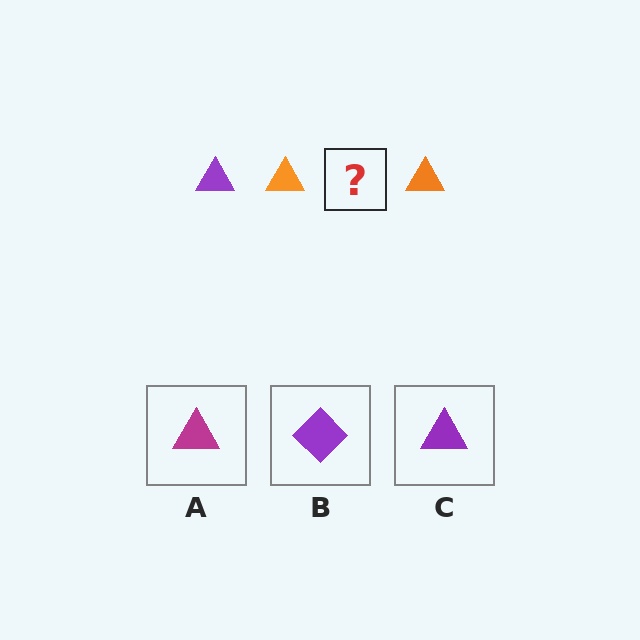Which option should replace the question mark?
Option C.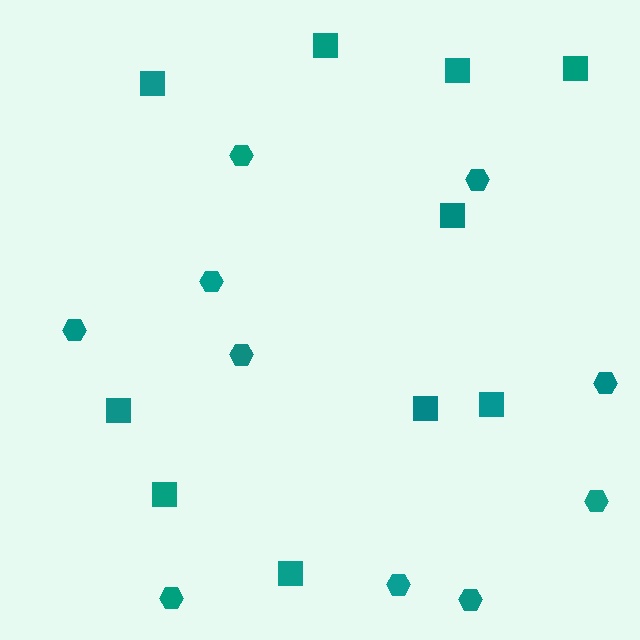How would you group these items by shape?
There are 2 groups: one group of squares (10) and one group of hexagons (10).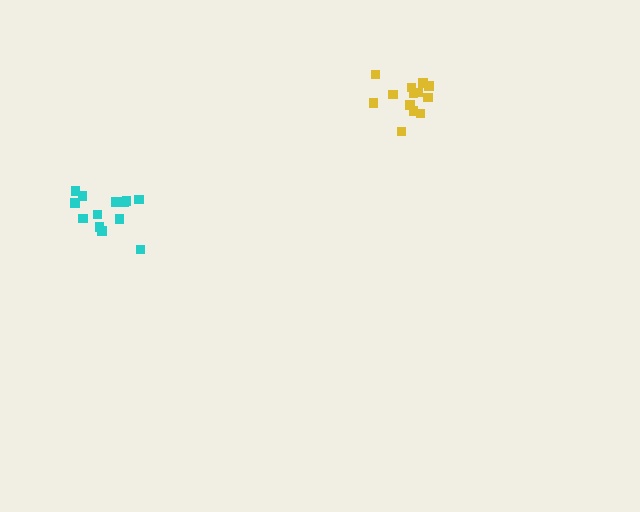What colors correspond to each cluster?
The clusters are colored: cyan, yellow.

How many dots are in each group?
Group 1: 13 dots, Group 2: 13 dots (26 total).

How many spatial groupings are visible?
There are 2 spatial groupings.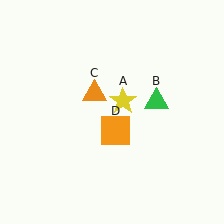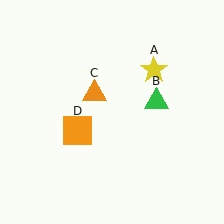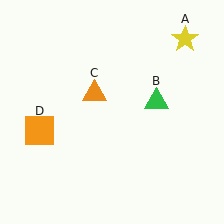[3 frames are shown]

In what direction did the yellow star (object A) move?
The yellow star (object A) moved up and to the right.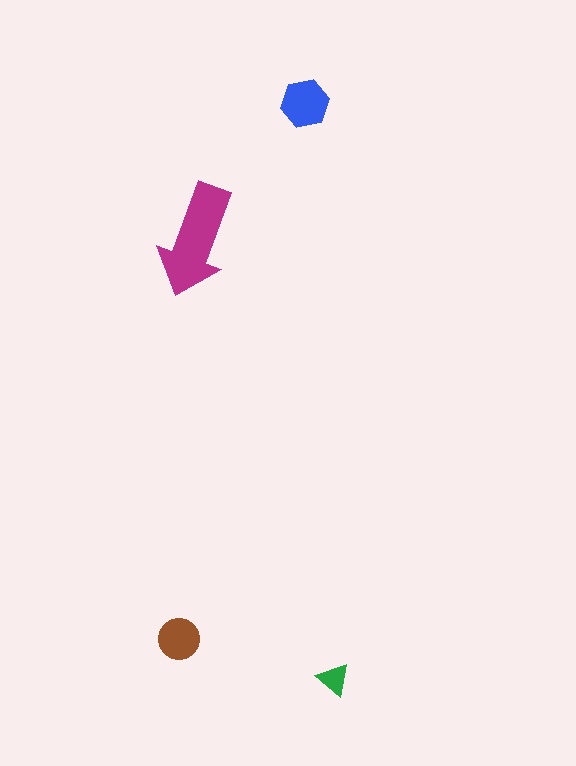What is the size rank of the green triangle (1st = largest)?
4th.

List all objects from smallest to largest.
The green triangle, the brown circle, the blue hexagon, the magenta arrow.